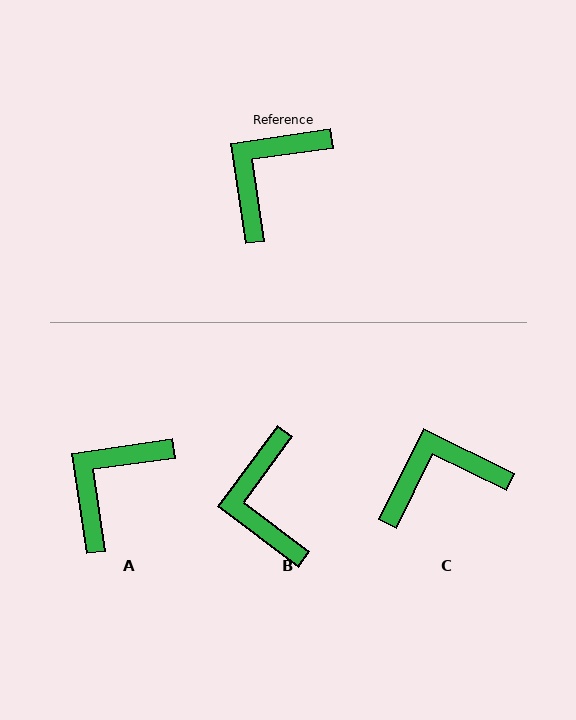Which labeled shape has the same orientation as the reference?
A.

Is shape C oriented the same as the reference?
No, it is off by about 34 degrees.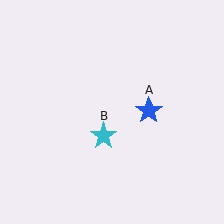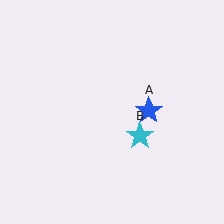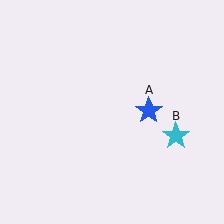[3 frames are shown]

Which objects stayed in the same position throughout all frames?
Blue star (object A) remained stationary.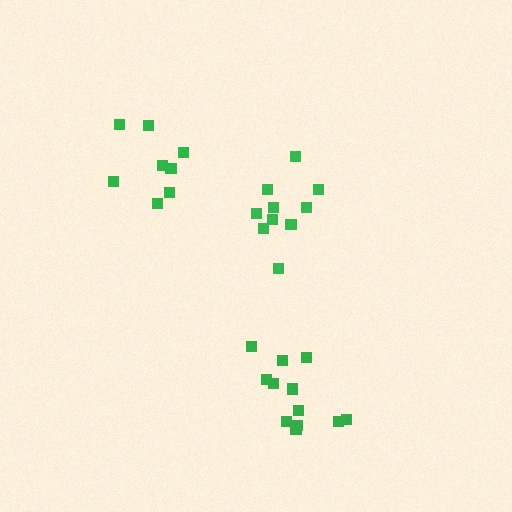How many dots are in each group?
Group 1: 12 dots, Group 2: 10 dots, Group 3: 8 dots (30 total).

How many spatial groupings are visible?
There are 3 spatial groupings.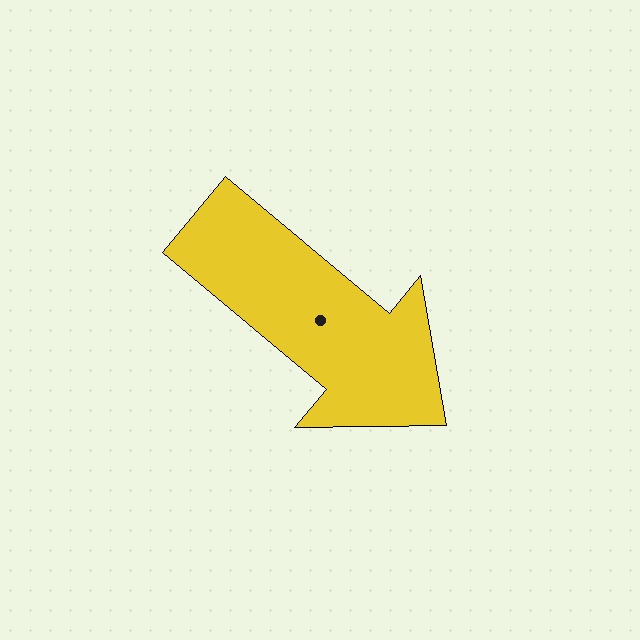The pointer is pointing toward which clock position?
Roughly 4 o'clock.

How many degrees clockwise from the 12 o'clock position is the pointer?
Approximately 130 degrees.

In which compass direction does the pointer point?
Southeast.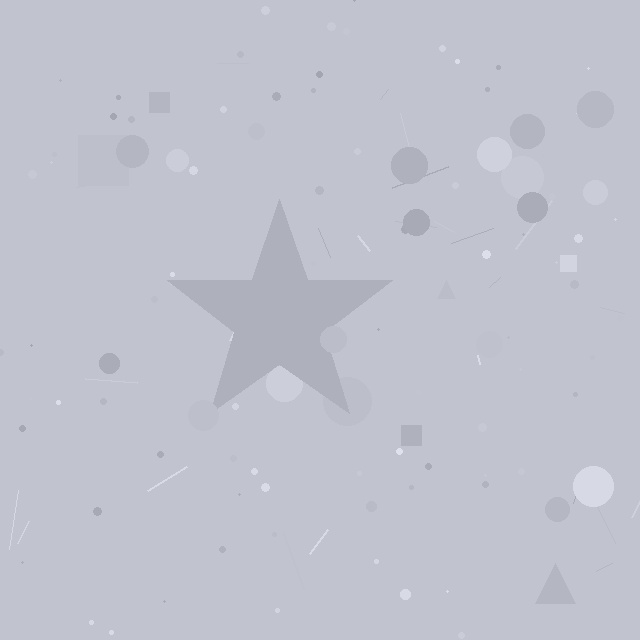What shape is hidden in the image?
A star is hidden in the image.